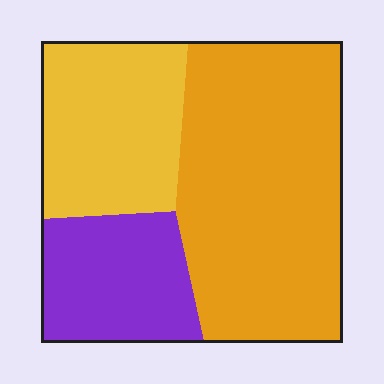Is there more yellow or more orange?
Orange.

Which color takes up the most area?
Orange, at roughly 50%.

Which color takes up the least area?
Purple, at roughly 20%.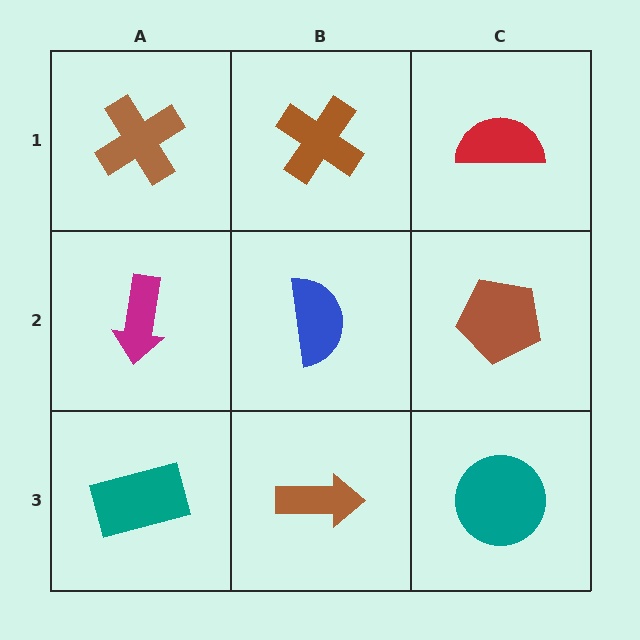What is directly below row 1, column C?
A brown pentagon.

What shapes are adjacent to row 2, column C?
A red semicircle (row 1, column C), a teal circle (row 3, column C), a blue semicircle (row 2, column B).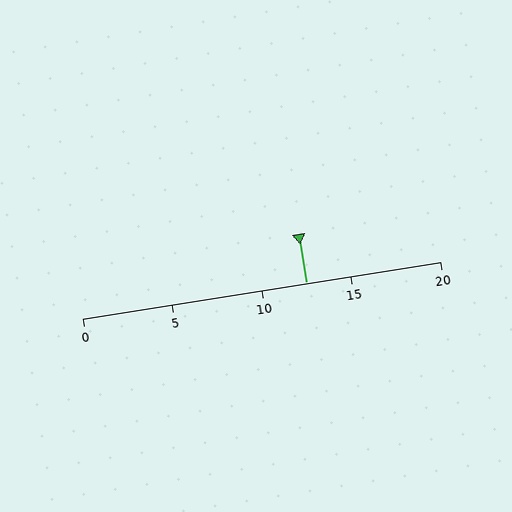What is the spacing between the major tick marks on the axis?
The major ticks are spaced 5 apart.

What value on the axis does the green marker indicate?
The marker indicates approximately 12.5.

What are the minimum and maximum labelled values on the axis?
The axis runs from 0 to 20.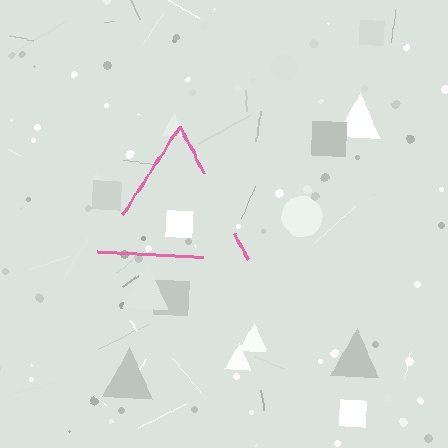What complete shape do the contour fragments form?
The contour fragments form a triangle.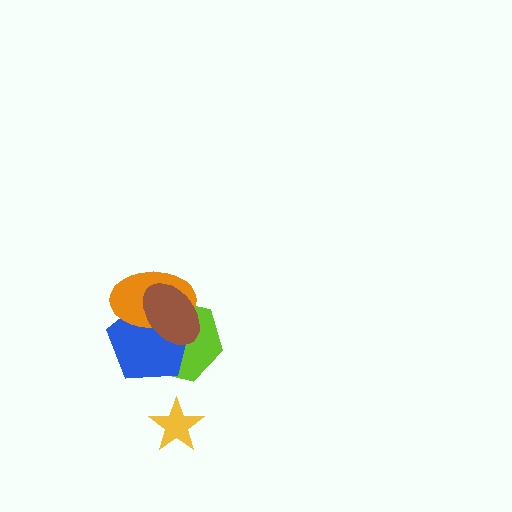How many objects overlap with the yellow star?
0 objects overlap with the yellow star.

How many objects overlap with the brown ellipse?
3 objects overlap with the brown ellipse.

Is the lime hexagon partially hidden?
Yes, it is partially covered by another shape.